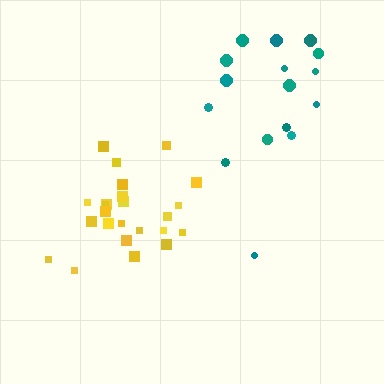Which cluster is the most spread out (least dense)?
Teal.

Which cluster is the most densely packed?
Yellow.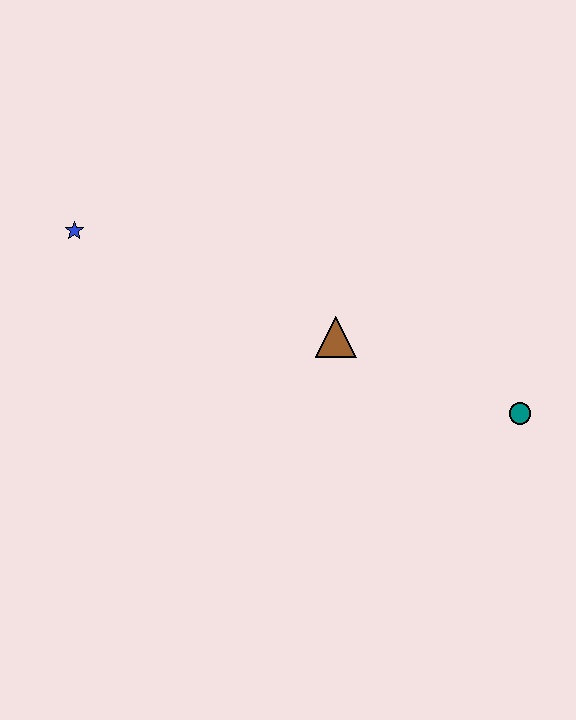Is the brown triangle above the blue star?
No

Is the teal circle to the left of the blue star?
No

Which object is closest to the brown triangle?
The teal circle is closest to the brown triangle.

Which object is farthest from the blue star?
The teal circle is farthest from the blue star.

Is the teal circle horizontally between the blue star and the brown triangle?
No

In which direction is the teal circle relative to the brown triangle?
The teal circle is to the right of the brown triangle.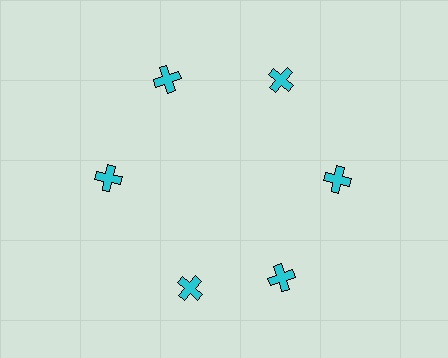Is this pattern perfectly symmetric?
No. The 6 cyan crosses are arranged in a ring, but one element near the 7 o'clock position is rotated out of alignment along the ring, breaking the 6-fold rotational symmetry.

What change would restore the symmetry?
The symmetry would be restored by rotating it back into even spacing with its neighbors so that all 6 crosses sit at equal angles and equal distance from the center.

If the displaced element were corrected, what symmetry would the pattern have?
It would have 6-fold rotational symmetry — the pattern would map onto itself every 60 degrees.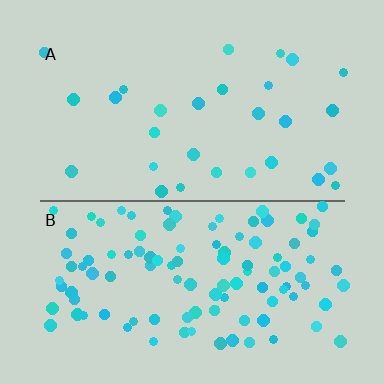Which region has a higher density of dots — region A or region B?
B (the bottom).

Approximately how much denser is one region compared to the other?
Approximately 3.8× — region B over region A.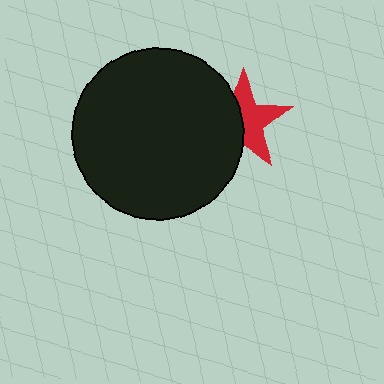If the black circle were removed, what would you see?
You would see the complete red star.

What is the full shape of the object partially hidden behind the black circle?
The partially hidden object is a red star.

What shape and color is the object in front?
The object in front is a black circle.